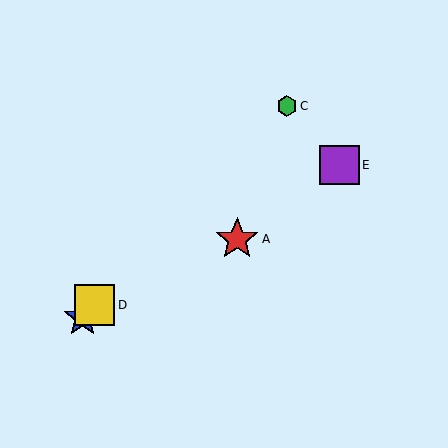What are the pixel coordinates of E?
Object E is at (339, 165).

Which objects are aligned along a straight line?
Objects B, C, D are aligned along a straight line.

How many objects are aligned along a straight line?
3 objects (B, C, D) are aligned along a straight line.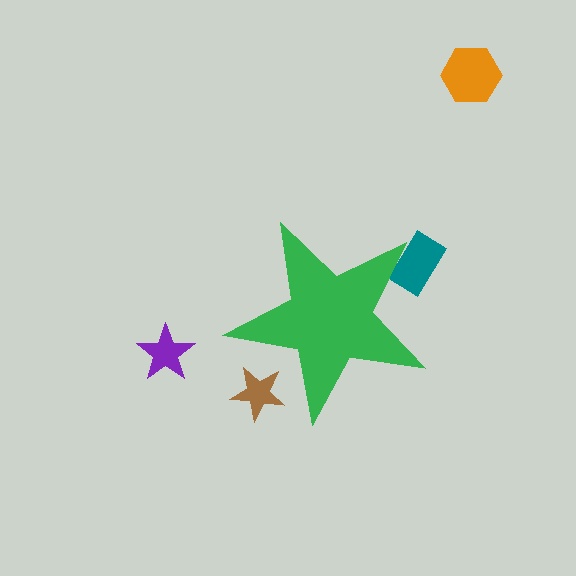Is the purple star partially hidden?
No, the purple star is fully visible.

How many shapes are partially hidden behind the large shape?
2 shapes are partially hidden.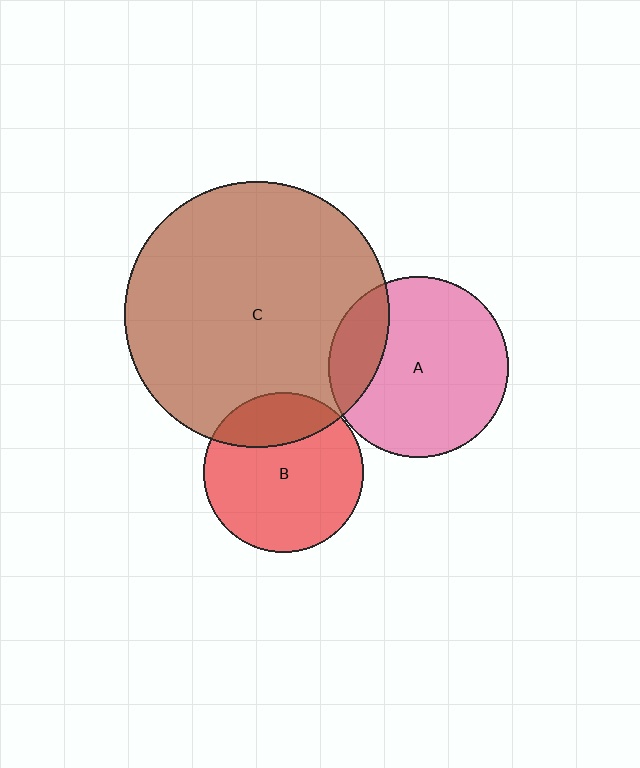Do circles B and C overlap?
Yes.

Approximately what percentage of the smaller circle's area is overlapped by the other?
Approximately 25%.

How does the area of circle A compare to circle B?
Approximately 1.3 times.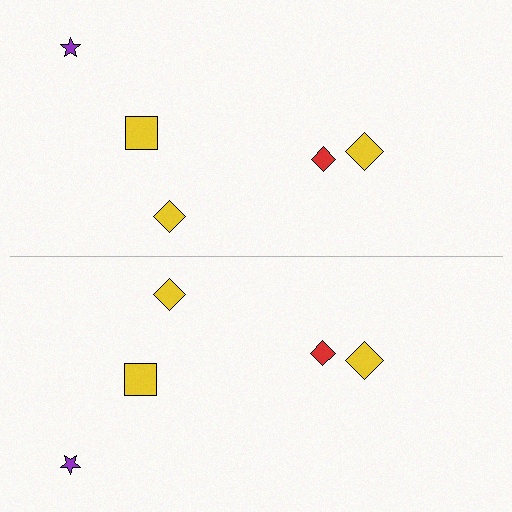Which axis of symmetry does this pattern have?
The pattern has a horizontal axis of symmetry running through the center of the image.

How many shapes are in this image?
There are 10 shapes in this image.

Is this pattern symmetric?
Yes, this pattern has bilateral (reflection) symmetry.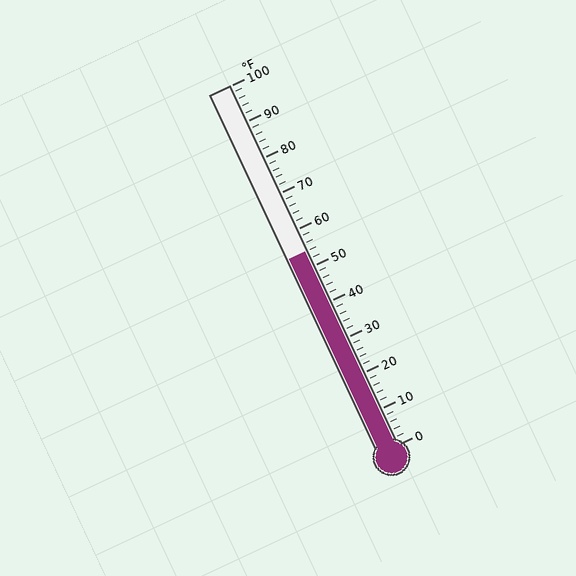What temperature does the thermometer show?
The thermometer shows approximately 54°F.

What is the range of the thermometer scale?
The thermometer scale ranges from 0°F to 100°F.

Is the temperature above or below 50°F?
The temperature is above 50°F.